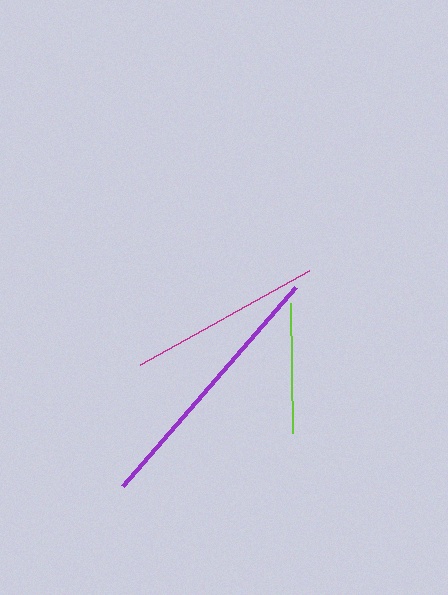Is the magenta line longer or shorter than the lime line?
The magenta line is longer than the lime line.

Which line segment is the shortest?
The lime line is the shortest at approximately 131 pixels.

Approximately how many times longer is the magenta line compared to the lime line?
The magenta line is approximately 1.5 times the length of the lime line.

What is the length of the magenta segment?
The magenta segment is approximately 194 pixels long.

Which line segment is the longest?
The purple line is the longest at approximately 264 pixels.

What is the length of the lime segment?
The lime segment is approximately 131 pixels long.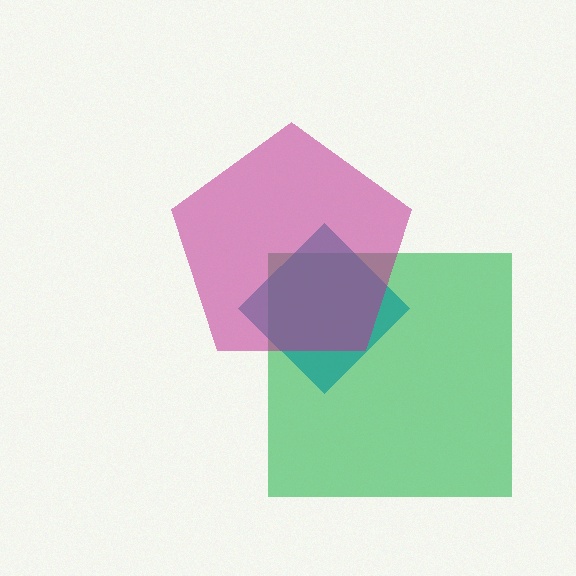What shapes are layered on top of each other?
The layered shapes are: a green square, a teal diamond, a magenta pentagon.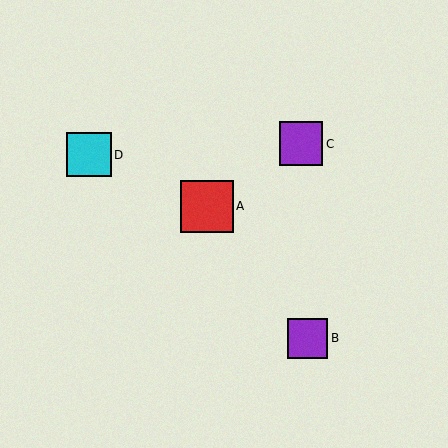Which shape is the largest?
The red square (labeled A) is the largest.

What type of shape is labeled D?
Shape D is a cyan square.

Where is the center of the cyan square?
The center of the cyan square is at (89, 155).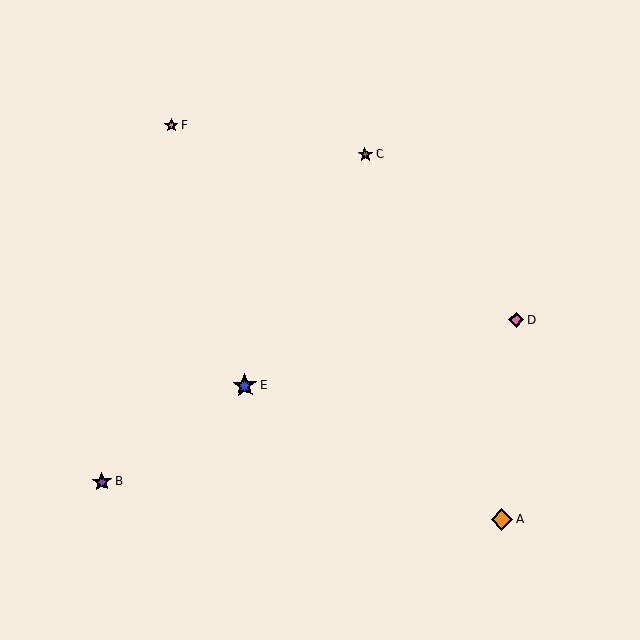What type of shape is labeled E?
Shape E is a blue star.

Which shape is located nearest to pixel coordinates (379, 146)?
The brown star (labeled C) at (365, 154) is nearest to that location.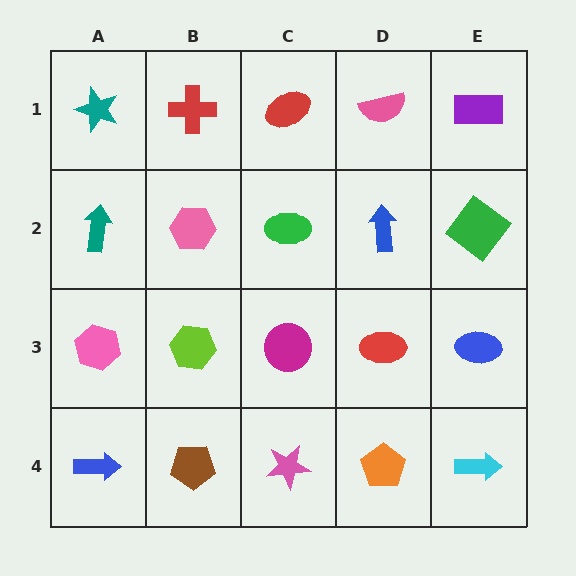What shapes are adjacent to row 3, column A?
A teal arrow (row 2, column A), a blue arrow (row 4, column A), a lime hexagon (row 3, column B).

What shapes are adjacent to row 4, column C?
A magenta circle (row 3, column C), a brown pentagon (row 4, column B), an orange pentagon (row 4, column D).